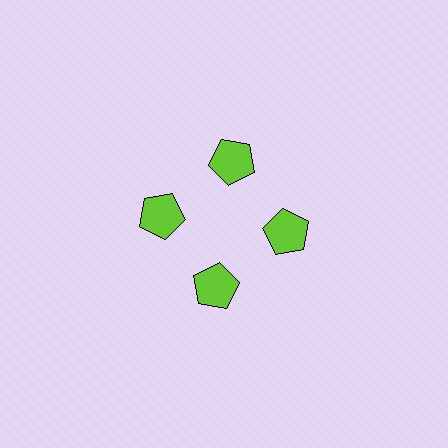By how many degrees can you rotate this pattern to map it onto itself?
The pattern maps onto itself every 90 degrees of rotation.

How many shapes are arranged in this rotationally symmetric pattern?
There are 4 shapes, arranged in 4 groups of 1.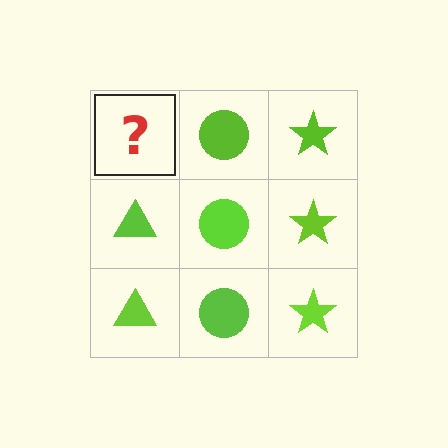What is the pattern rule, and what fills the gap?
The rule is that each column has a consistent shape. The gap should be filled with a lime triangle.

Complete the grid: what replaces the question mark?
The question mark should be replaced with a lime triangle.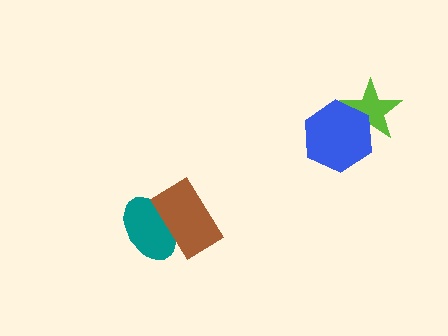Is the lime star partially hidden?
Yes, it is partially covered by another shape.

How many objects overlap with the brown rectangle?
1 object overlaps with the brown rectangle.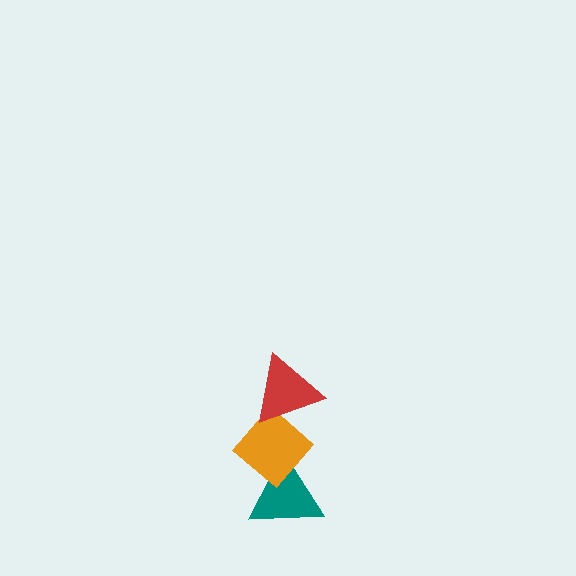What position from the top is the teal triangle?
The teal triangle is 3rd from the top.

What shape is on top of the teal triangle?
The orange diamond is on top of the teal triangle.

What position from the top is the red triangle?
The red triangle is 1st from the top.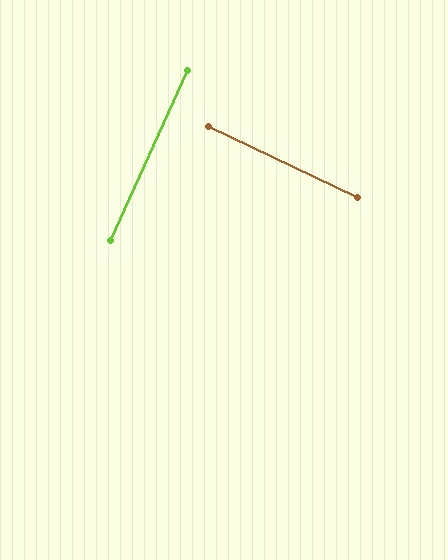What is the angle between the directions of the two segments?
Approximately 89 degrees.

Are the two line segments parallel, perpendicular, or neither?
Perpendicular — they meet at approximately 89°.